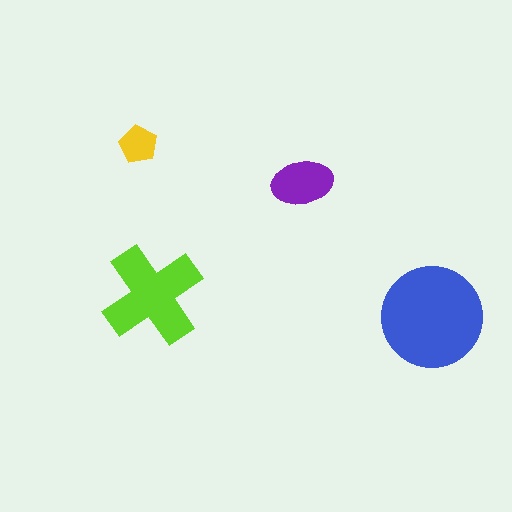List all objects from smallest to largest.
The yellow pentagon, the purple ellipse, the lime cross, the blue circle.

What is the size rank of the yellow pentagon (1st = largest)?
4th.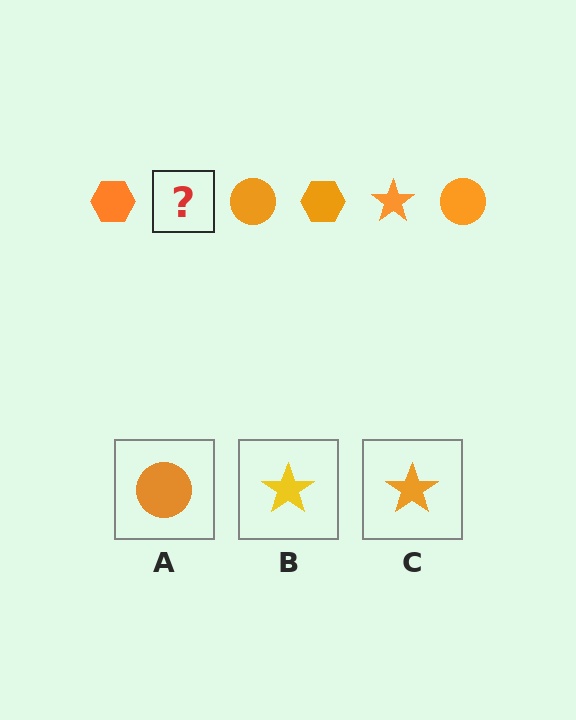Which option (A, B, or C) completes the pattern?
C.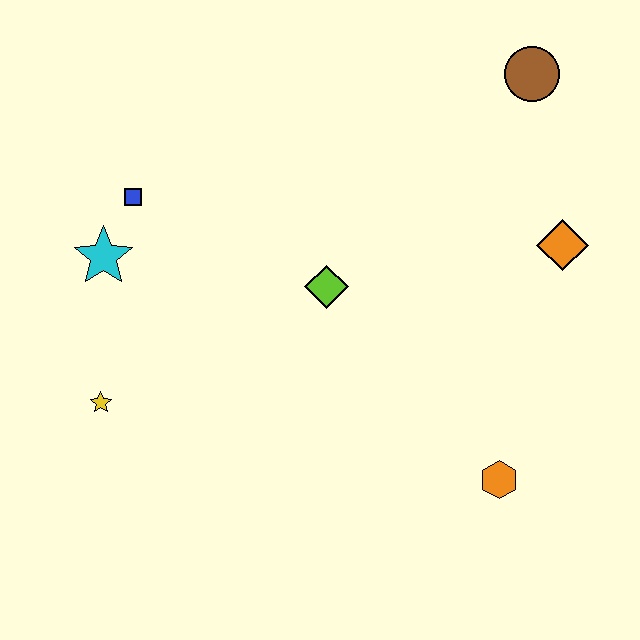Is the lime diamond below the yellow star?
No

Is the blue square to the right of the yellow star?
Yes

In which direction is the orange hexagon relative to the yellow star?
The orange hexagon is to the right of the yellow star.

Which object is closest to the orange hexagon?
The orange diamond is closest to the orange hexagon.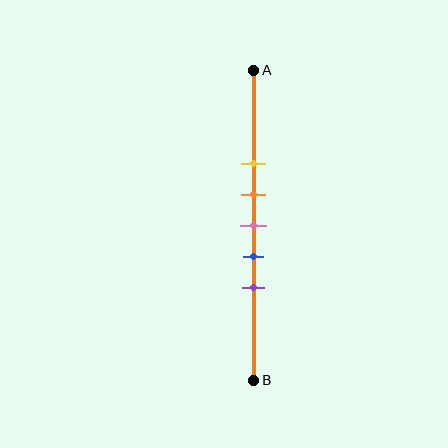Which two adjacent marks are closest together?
The orange and pink marks are the closest adjacent pair.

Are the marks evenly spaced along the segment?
Yes, the marks are approximately evenly spaced.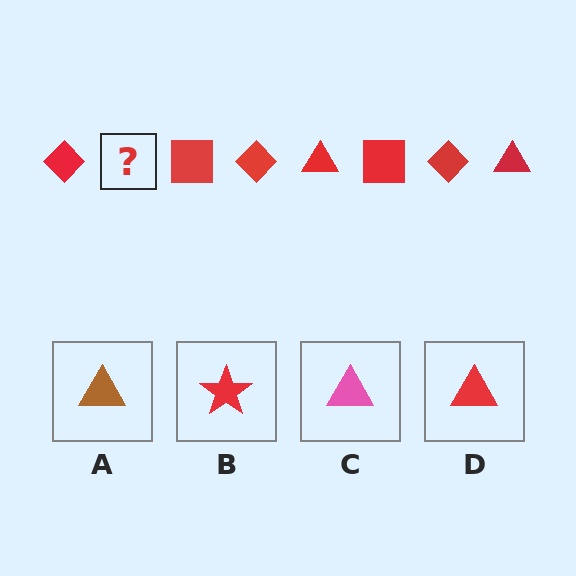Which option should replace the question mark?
Option D.